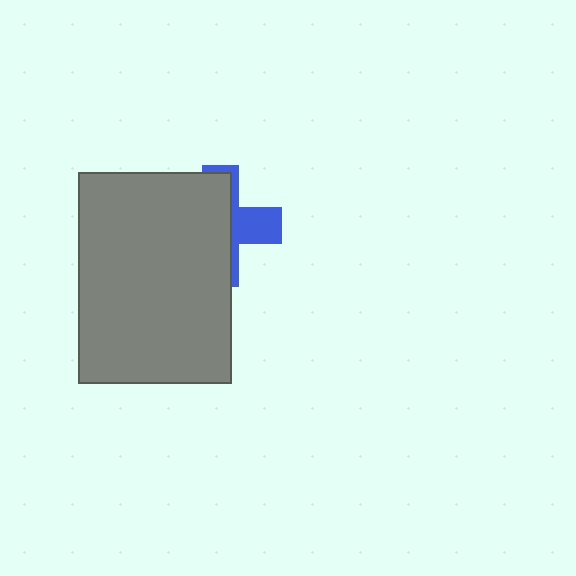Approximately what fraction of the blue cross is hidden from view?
Roughly 65% of the blue cross is hidden behind the gray rectangle.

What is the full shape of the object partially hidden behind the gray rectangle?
The partially hidden object is a blue cross.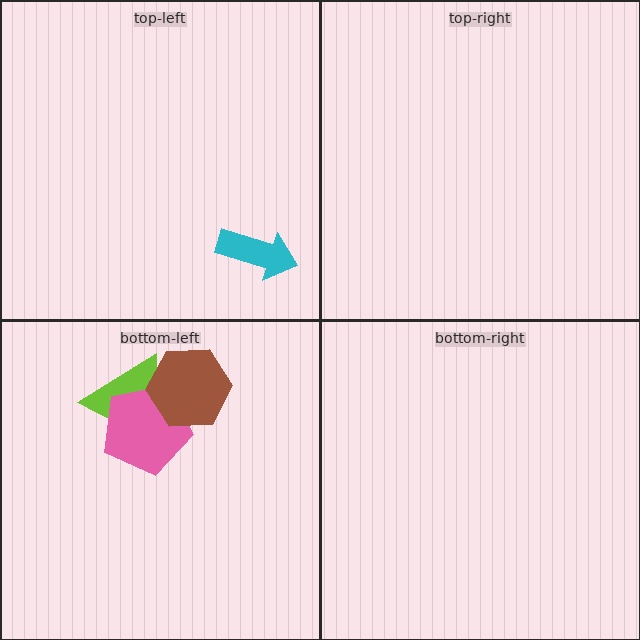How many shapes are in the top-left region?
1.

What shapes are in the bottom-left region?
The lime triangle, the pink pentagon, the brown hexagon.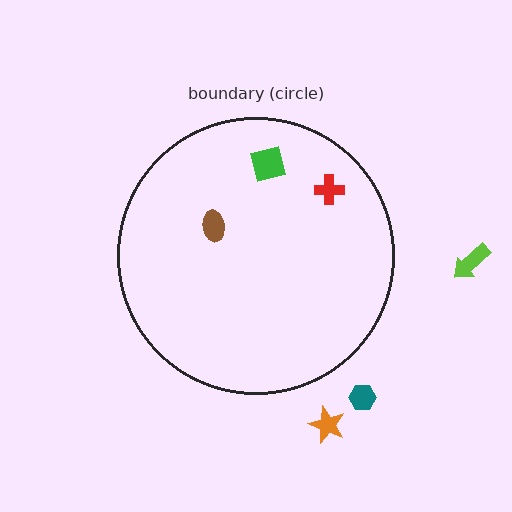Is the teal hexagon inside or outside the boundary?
Outside.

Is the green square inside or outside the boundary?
Inside.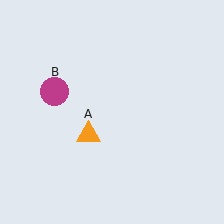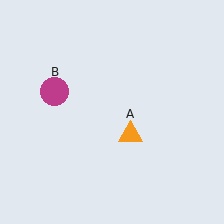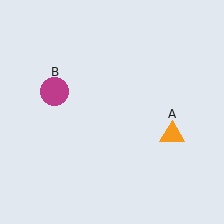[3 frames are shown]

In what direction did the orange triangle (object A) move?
The orange triangle (object A) moved right.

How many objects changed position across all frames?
1 object changed position: orange triangle (object A).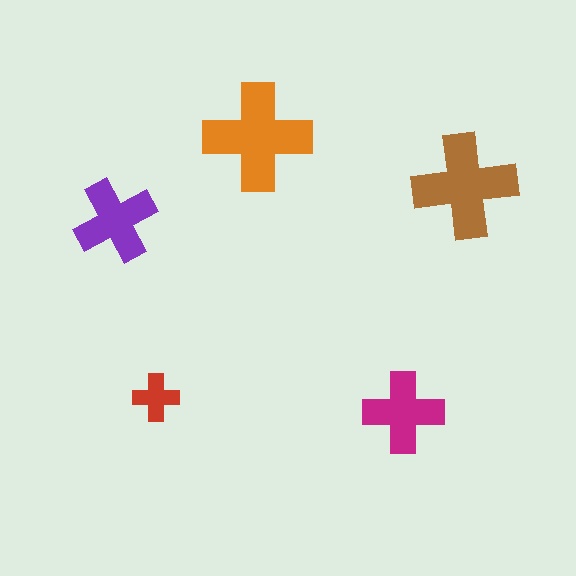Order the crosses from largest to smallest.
the orange one, the brown one, the purple one, the magenta one, the red one.